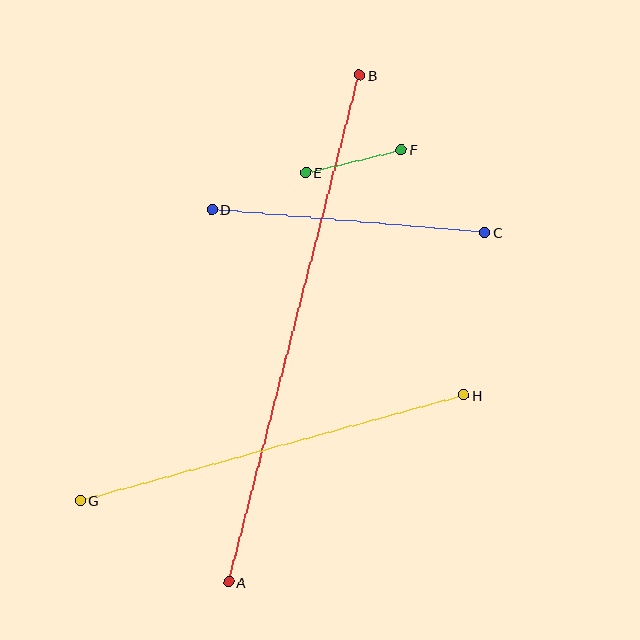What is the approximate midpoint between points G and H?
The midpoint is at approximately (272, 448) pixels.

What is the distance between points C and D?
The distance is approximately 273 pixels.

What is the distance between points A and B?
The distance is approximately 524 pixels.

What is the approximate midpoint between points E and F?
The midpoint is at approximately (354, 161) pixels.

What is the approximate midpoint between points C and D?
The midpoint is at approximately (348, 221) pixels.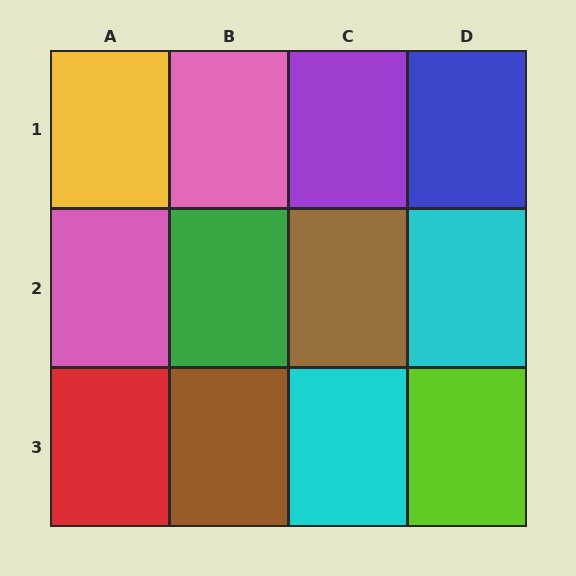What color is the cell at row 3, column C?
Cyan.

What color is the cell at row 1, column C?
Purple.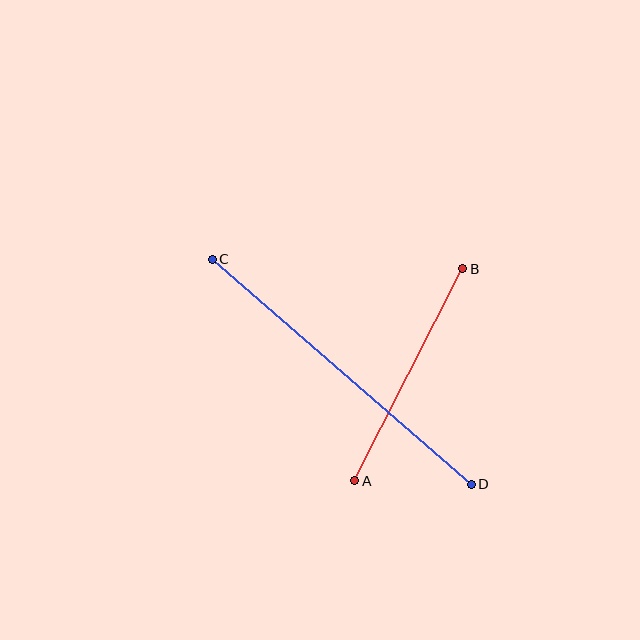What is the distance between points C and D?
The distance is approximately 343 pixels.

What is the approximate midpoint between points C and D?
The midpoint is at approximately (342, 372) pixels.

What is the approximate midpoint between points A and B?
The midpoint is at approximately (409, 375) pixels.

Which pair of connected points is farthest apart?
Points C and D are farthest apart.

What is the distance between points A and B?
The distance is approximately 238 pixels.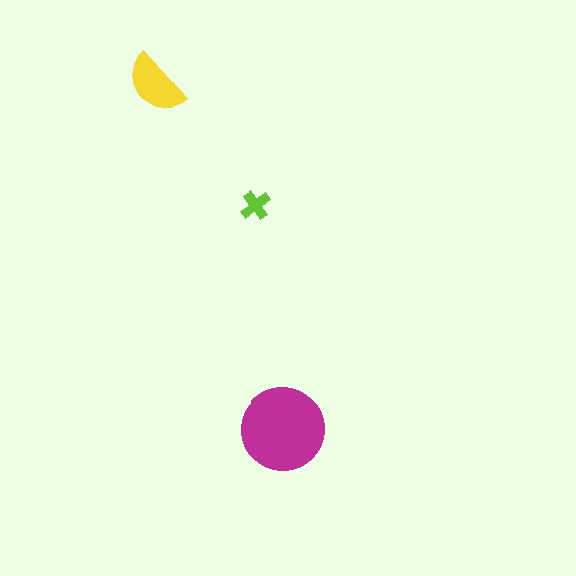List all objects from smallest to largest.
The lime cross, the yellow semicircle, the magenta circle.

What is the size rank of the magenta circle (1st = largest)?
1st.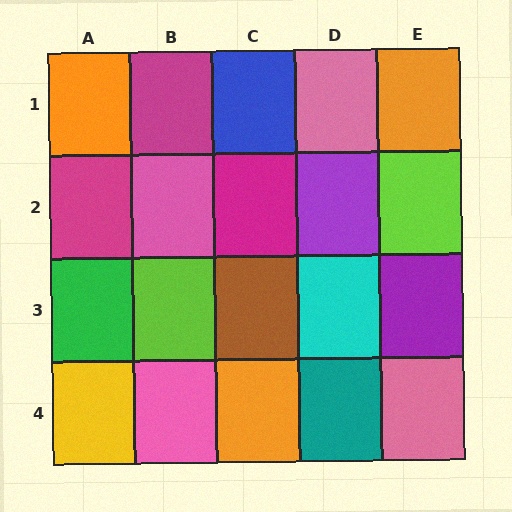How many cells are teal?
1 cell is teal.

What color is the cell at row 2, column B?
Pink.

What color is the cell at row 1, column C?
Blue.